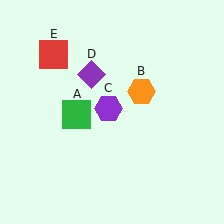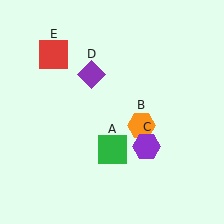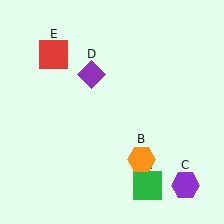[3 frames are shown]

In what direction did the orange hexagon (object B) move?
The orange hexagon (object B) moved down.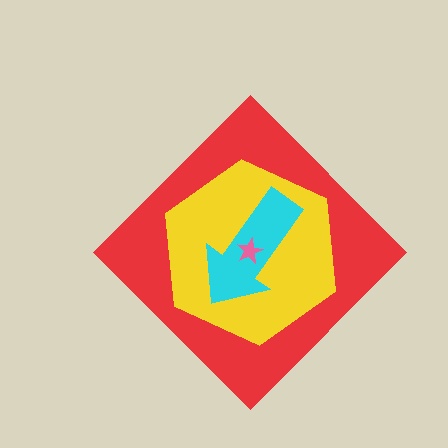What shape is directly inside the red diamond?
The yellow hexagon.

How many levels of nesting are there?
4.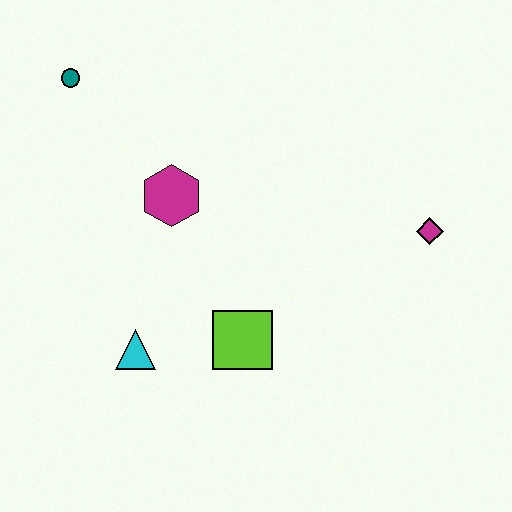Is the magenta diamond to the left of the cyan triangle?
No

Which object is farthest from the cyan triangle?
The magenta diamond is farthest from the cyan triangle.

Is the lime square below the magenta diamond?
Yes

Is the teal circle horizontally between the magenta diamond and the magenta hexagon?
No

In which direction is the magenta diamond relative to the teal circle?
The magenta diamond is to the right of the teal circle.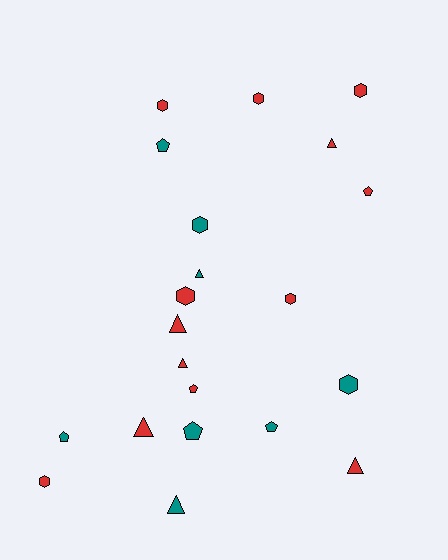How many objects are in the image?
There are 21 objects.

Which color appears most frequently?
Red, with 13 objects.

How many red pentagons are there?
There are 2 red pentagons.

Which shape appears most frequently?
Hexagon, with 8 objects.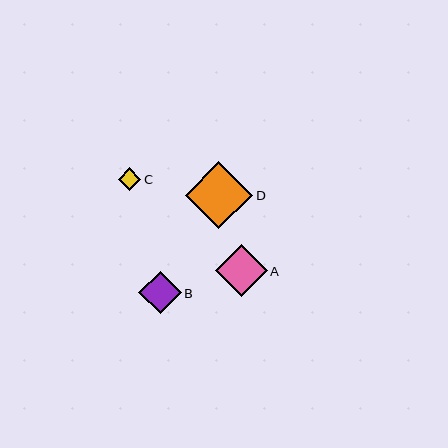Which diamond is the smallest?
Diamond C is the smallest with a size of approximately 22 pixels.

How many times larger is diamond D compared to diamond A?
Diamond D is approximately 1.3 times the size of diamond A.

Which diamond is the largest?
Diamond D is the largest with a size of approximately 67 pixels.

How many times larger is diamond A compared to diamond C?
Diamond A is approximately 2.3 times the size of diamond C.